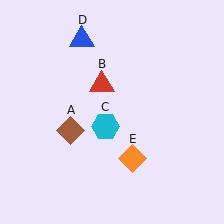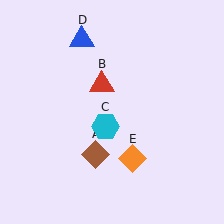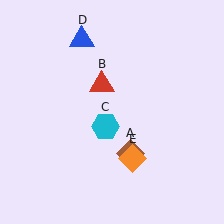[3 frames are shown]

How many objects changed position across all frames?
1 object changed position: brown diamond (object A).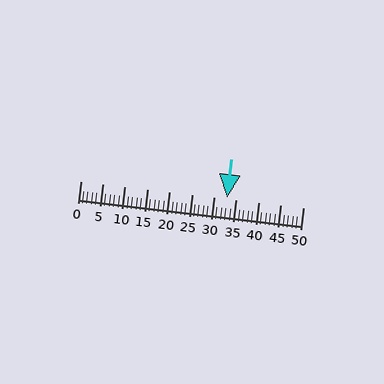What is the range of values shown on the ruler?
The ruler shows values from 0 to 50.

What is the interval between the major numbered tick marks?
The major tick marks are spaced 5 units apart.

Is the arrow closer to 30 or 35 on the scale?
The arrow is closer to 35.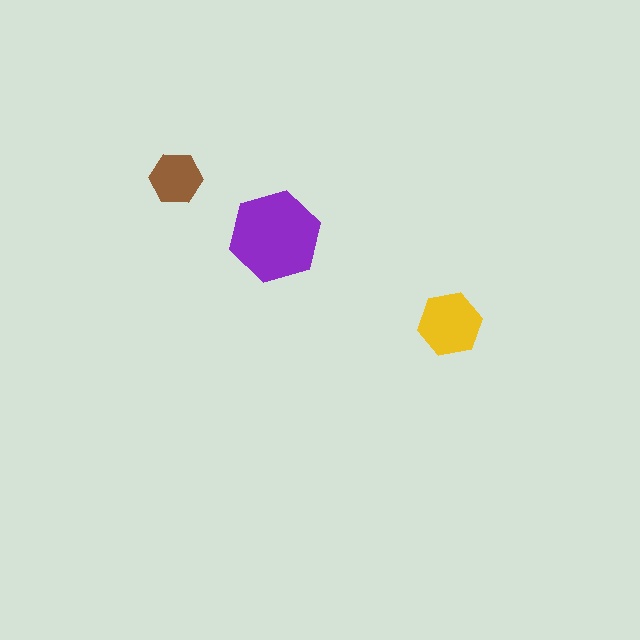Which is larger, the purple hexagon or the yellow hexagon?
The purple one.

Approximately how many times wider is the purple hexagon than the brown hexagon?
About 1.5 times wider.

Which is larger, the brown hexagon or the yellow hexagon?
The yellow one.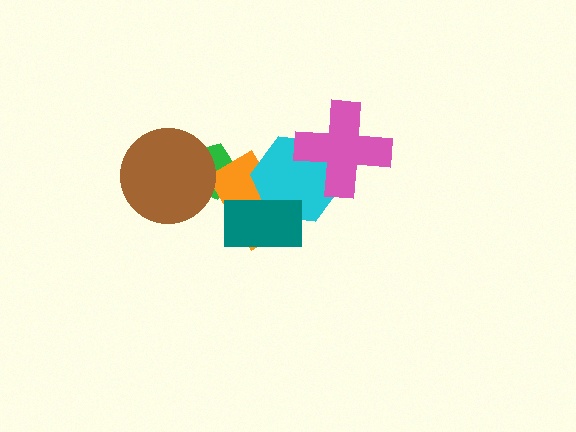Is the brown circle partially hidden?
No, no other shape covers it.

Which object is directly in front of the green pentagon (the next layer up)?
The orange rectangle is directly in front of the green pentagon.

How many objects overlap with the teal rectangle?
2 objects overlap with the teal rectangle.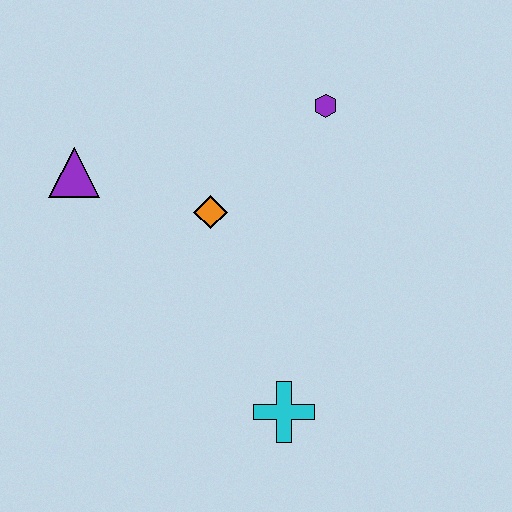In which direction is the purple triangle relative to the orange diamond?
The purple triangle is to the left of the orange diamond.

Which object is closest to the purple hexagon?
The orange diamond is closest to the purple hexagon.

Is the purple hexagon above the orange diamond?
Yes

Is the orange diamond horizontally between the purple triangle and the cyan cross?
Yes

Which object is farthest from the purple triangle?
The cyan cross is farthest from the purple triangle.